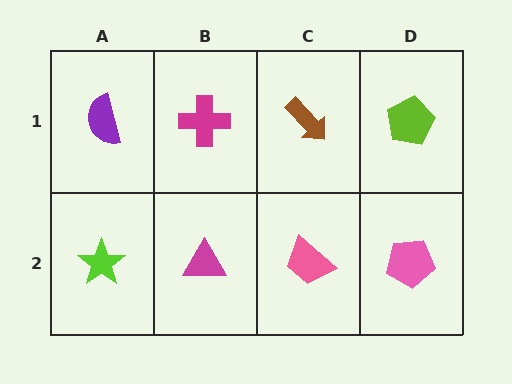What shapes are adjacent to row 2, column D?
A lime pentagon (row 1, column D), a pink trapezoid (row 2, column C).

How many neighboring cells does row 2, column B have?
3.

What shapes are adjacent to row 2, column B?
A magenta cross (row 1, column B), a lime star (row 2, column A), a pink trapezoid (row 2, column C).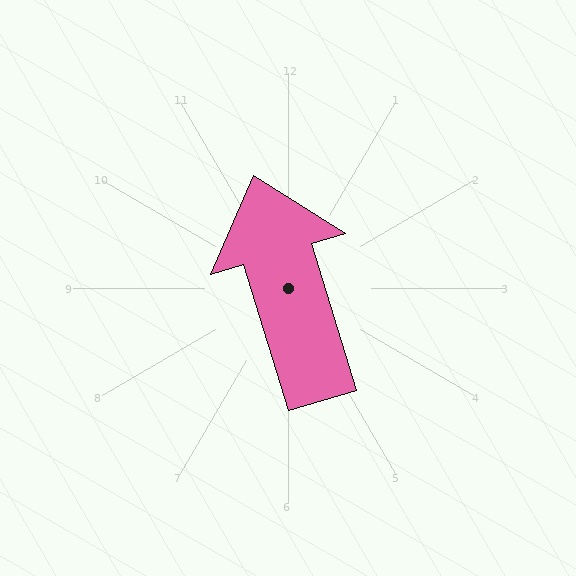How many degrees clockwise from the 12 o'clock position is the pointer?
Approximately 343 degrees.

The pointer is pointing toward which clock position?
Roughly 11 o'clock.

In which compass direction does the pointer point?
North.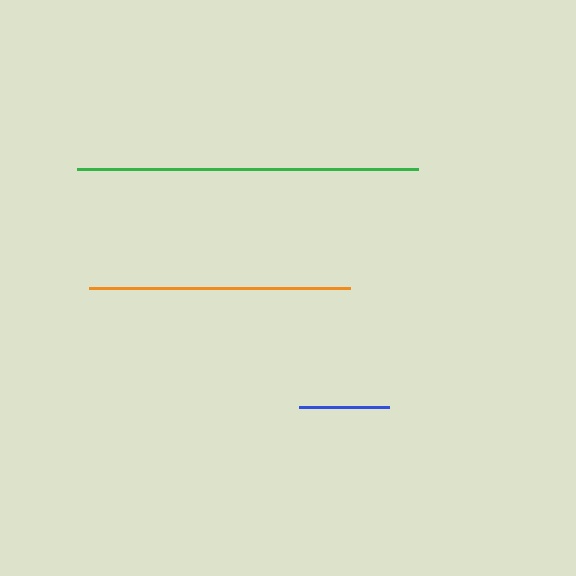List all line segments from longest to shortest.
From longest to shortest: green, orange, blue.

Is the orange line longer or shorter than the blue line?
The orange line is longer than the blue line.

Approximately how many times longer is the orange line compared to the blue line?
The orange line is approximately 2.9 times the length of the blue line.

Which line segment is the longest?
The green line is the longest at approximately 341 pixels.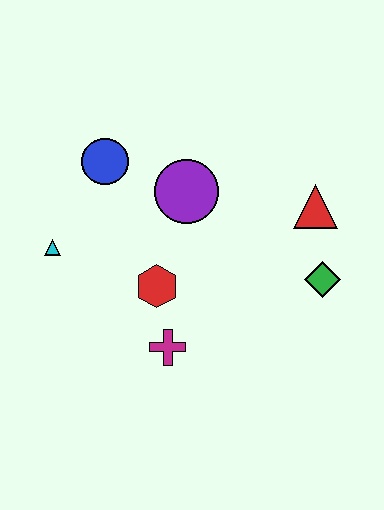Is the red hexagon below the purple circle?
Yes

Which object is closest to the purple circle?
The blue circle is closest to the purple circle.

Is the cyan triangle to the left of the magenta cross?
Yes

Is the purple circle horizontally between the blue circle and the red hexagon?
No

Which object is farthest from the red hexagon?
The red triangle is farthest from the red hexagon.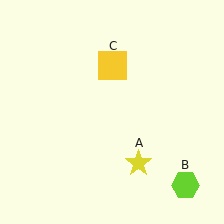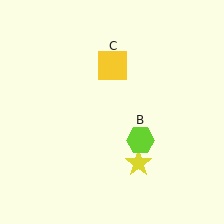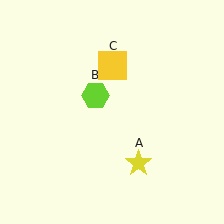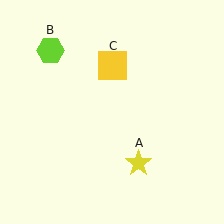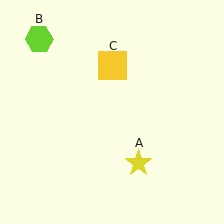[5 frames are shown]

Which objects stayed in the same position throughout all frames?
Yellow star (object A) and yellow square (object C) remained stationary.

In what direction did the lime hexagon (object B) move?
The lime hexagon (object B) moved up and to the left.